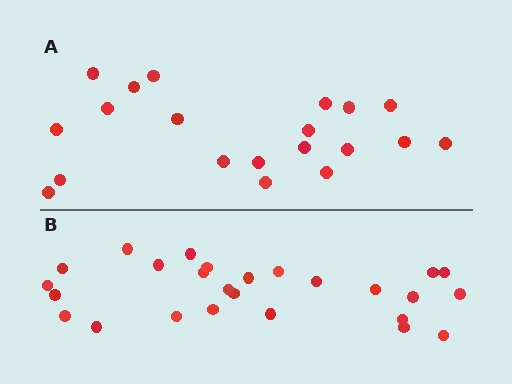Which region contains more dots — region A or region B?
Region B (the bottom region) has more dots.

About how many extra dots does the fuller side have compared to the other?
Region B has about 6 more dots than region A.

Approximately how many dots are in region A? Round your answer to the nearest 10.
About 20 dots.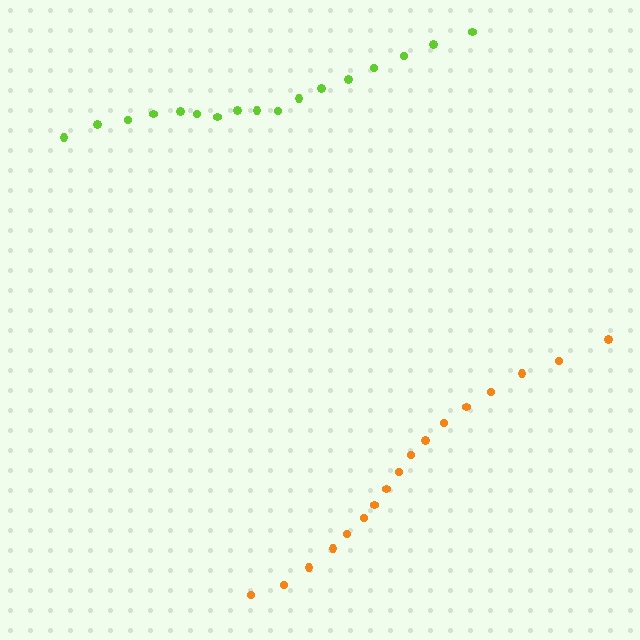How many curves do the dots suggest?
There are 2 distinct paths.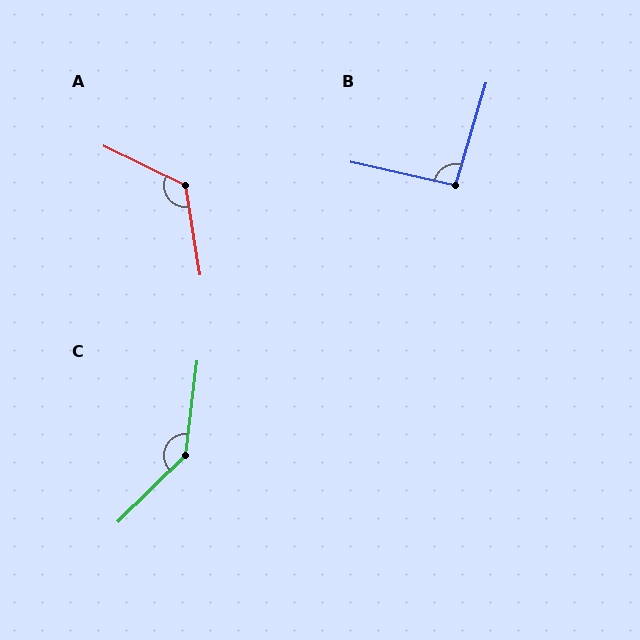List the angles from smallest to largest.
B (94°), A (125°), C (141°).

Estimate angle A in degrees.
Approximately 125 degrees.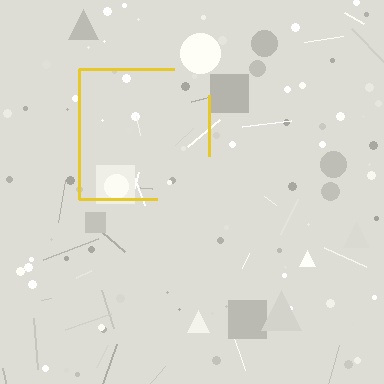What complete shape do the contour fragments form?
The contour fragments form a square.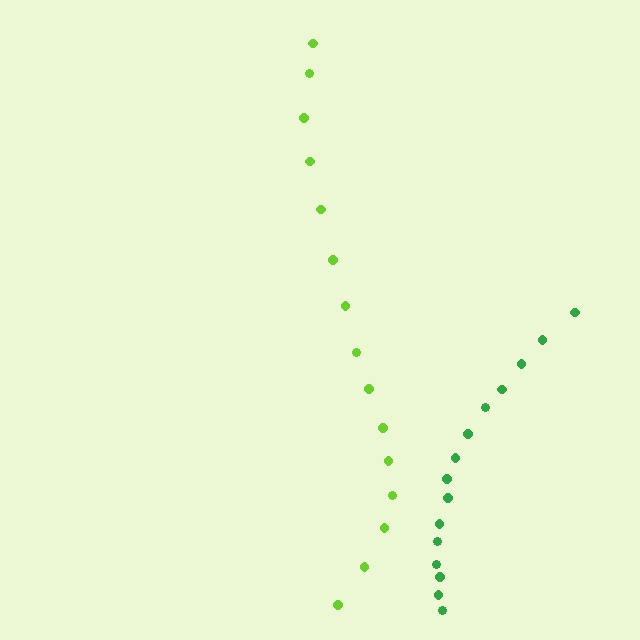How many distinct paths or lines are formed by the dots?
There are 2 distinct paths.